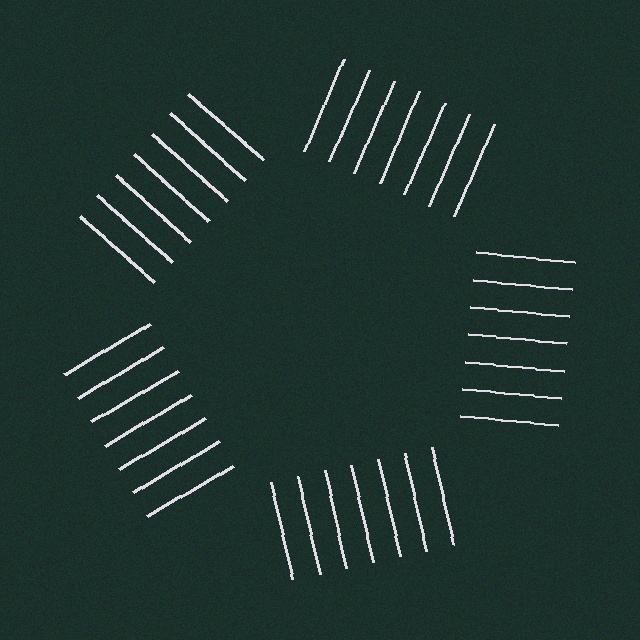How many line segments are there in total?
35 — 7 along each of the 5 edges.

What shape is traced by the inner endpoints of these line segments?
An illusory pentagon — the line segments terminate on its edges but no continuous stroke is drawn.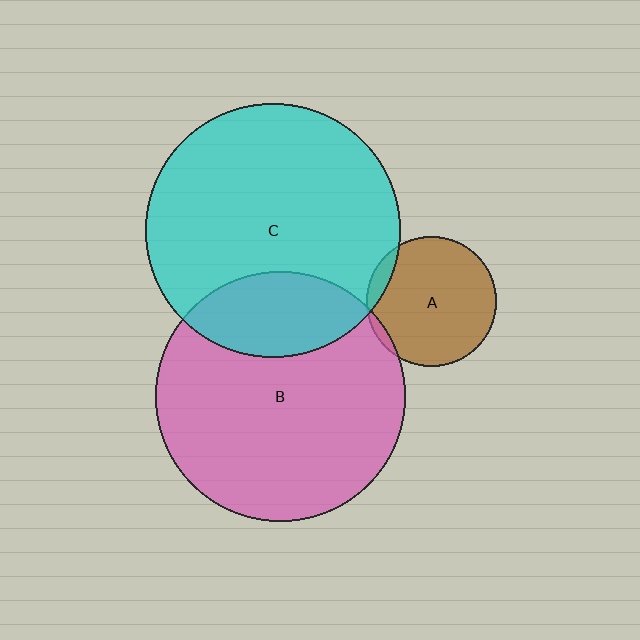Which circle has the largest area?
Circle C (cyan).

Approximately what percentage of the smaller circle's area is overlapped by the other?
Approximately 25%.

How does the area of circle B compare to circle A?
Approximately 3.7 times.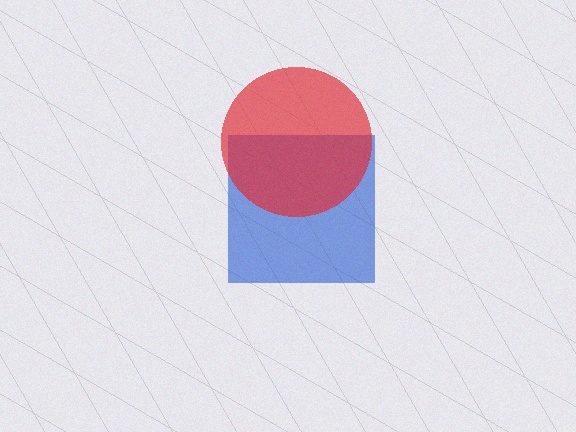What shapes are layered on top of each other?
The layered shapes are: a blue square, a red circle.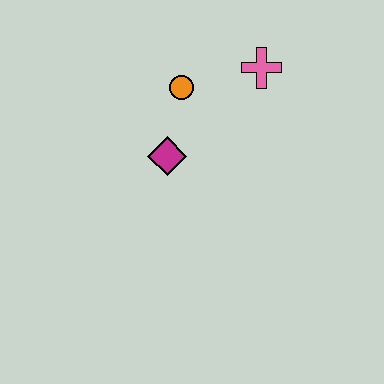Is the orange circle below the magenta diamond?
No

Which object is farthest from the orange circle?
The pink cross is farthest from the orange circle.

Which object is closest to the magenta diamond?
The orange circle is closest to the magenta diamond.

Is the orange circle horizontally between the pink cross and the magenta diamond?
Yes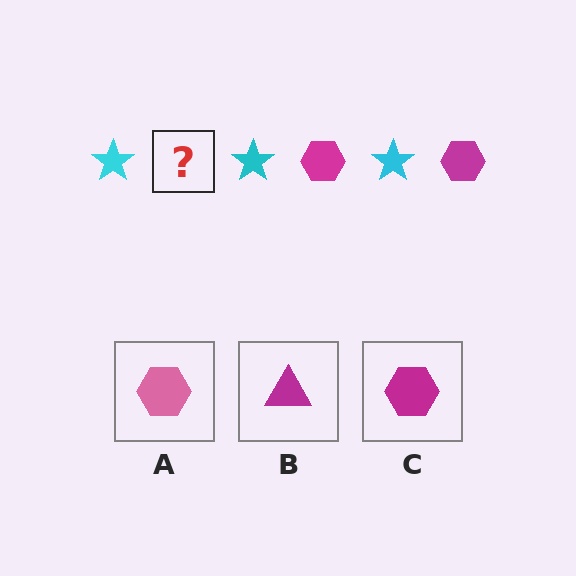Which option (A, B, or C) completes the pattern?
C.